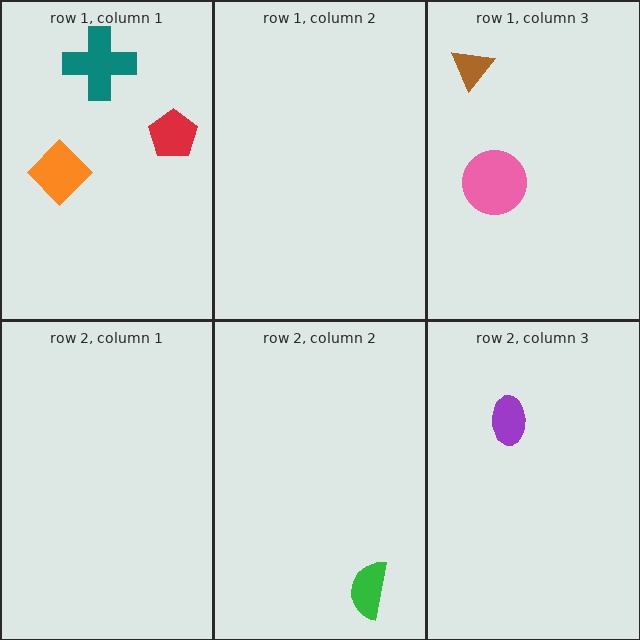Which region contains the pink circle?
The row 1, column 3 region.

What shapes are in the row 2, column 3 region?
The purple ellipse.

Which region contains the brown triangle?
The row 1, column 3 region.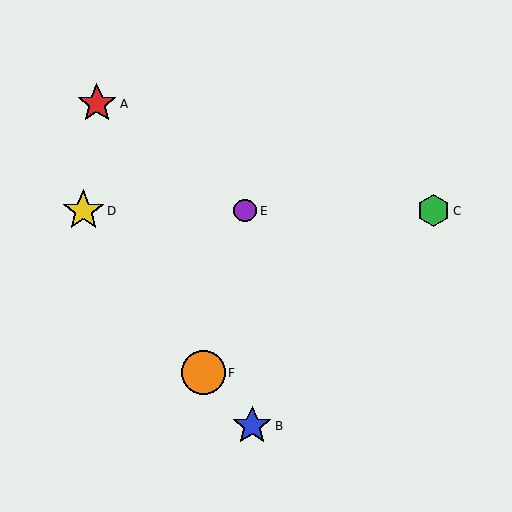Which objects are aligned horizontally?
Objects C, D, E are aligned horizontally.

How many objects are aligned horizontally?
3 objects (C, D, E) are aligned horizontally.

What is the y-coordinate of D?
Object D is at y≈211.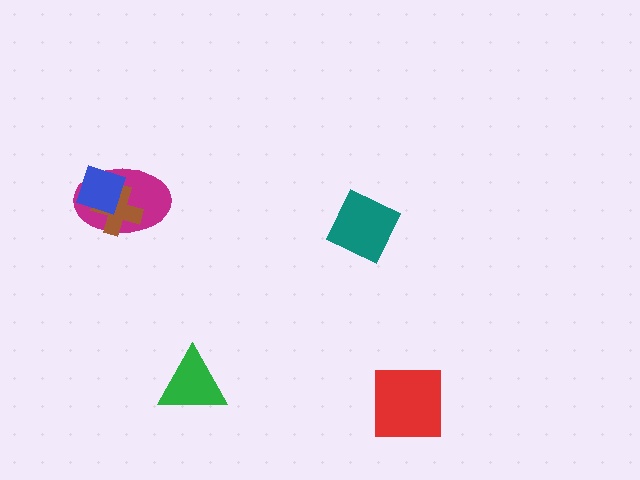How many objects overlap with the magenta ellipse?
2 objects overlap with the magenta ellipse.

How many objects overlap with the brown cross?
2 objects overlap with the brown cross.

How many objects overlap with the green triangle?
0 objects overlap with the green triangle.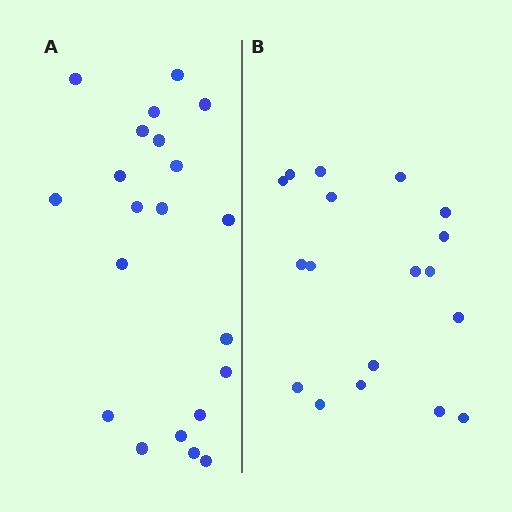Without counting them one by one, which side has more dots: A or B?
Region A (the left region) has more dots.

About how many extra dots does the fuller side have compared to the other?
Region A has just a few more — roughly 2 or 3 more dots than region B.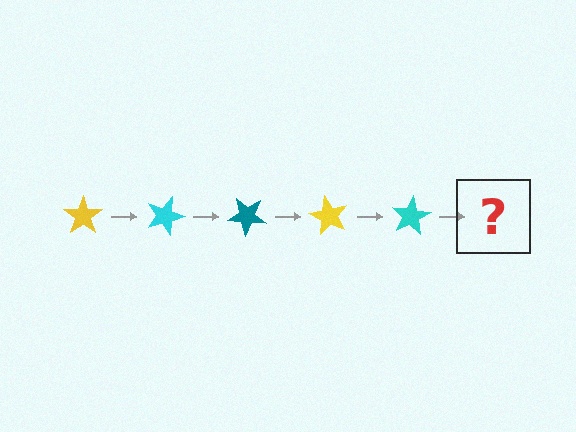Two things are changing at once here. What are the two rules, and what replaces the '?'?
The two rules are that it rotates 20 degrees each step and the color cycles through yellow, cyan, and teal. The '?' should be a teal star, rotated 100 degrees from the start.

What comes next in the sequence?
The next element should be a teal star, rotated 100 degrees from the start.